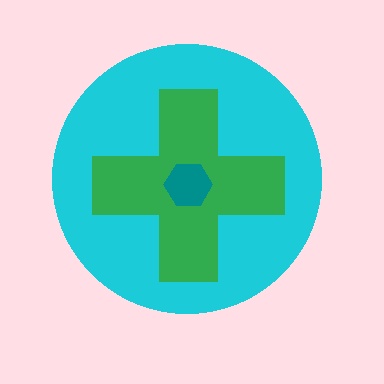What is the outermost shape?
The cyan circle.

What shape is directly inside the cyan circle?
The green cross.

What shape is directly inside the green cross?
The teal hexagon.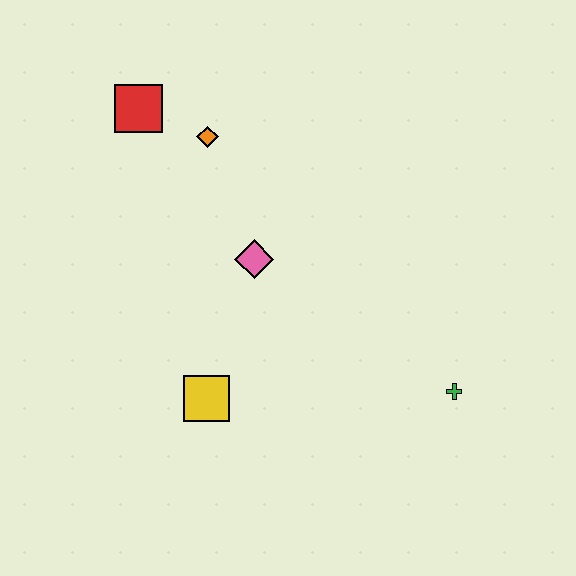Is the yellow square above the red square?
No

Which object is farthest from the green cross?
The red square is farthest from the green cross.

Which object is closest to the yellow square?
The pink diamond is closest to the yellow square.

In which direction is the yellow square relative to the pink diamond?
The yellow square is below the pink diamond.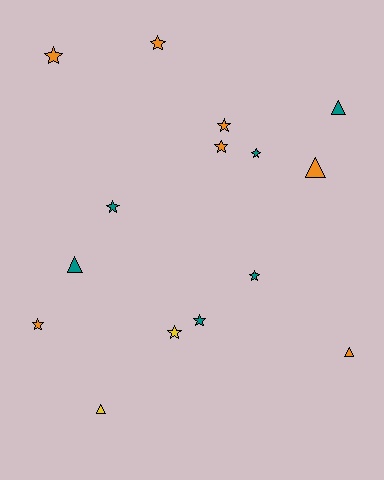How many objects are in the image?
There are 15 objects.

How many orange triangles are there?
There are 2 orange triangles.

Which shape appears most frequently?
Star, with 10 objects.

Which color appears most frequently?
Orange, with 7 objects.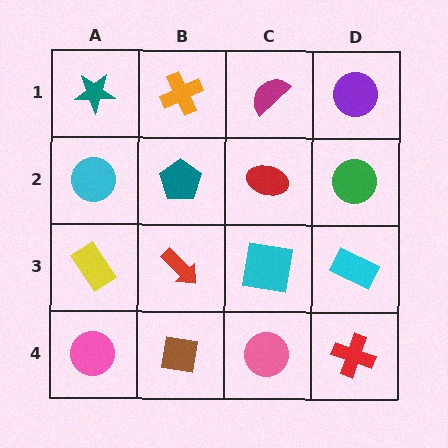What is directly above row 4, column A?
A yellow rectangle.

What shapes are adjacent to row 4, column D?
A cyan rectangle (row 3, column D), a pink circle (row 4, column C).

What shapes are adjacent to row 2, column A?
A teal star (row 1, column A), a yellow rectangle (row 3, column A), a teal pentagon (row 2, column B).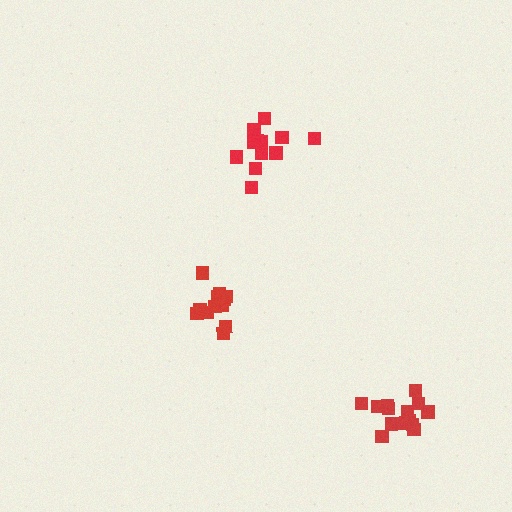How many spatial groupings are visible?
There are 3 spatial groupings.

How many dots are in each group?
Group 1: 12 dots, Group 2: 16 dots, Group 3: 12 dots (40 total).